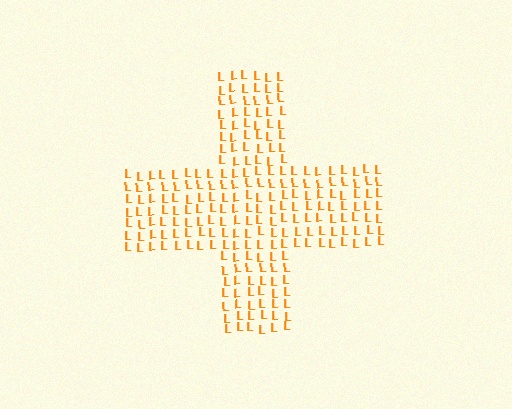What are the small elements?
The small elements are letter L's.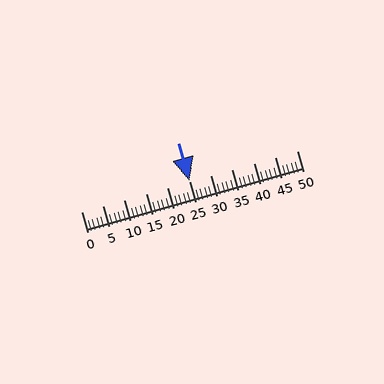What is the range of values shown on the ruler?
The ruler shows values from 0 to 50.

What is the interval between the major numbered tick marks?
The major tick marks are spaced 5 units apart.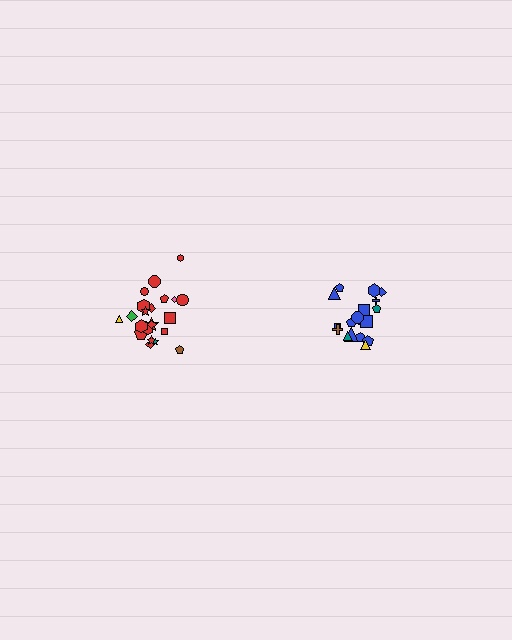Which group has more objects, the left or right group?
The left group.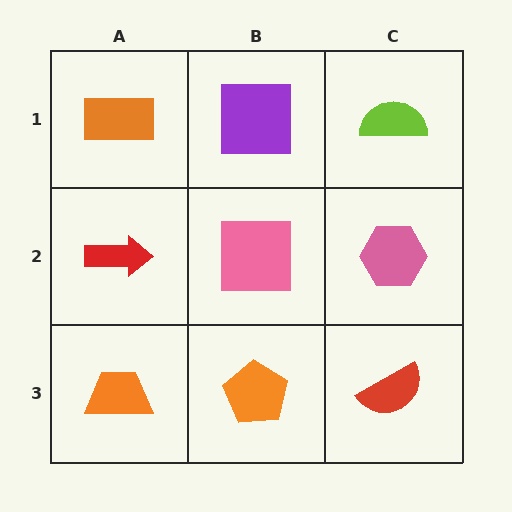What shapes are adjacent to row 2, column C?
A lime semicircle (row 1, column C), a red semicircle (row 3, column C), a pink square (row 2, column B).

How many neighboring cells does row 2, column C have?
3.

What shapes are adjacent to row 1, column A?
A red arrow (row 2, column A), a purple square (row 1, column B).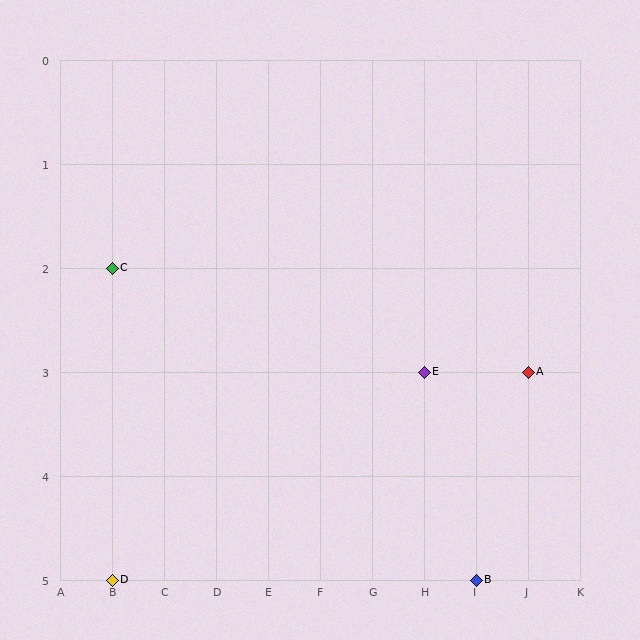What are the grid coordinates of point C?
Point C is at grid coordinates (B, 2).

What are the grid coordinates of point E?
Point E is at grid coordinates (H, 3).